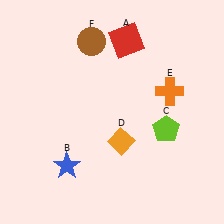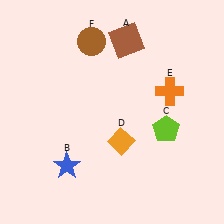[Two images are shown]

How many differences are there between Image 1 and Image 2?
There is 1 difference between the two images.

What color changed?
The square (A) changed from red in Image 1 to brown in Image 2.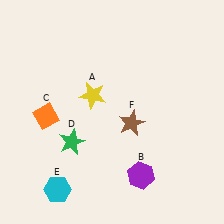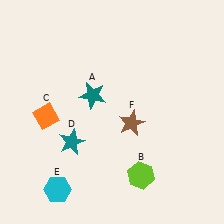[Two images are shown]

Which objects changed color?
A changed from yellow to teal. B changed from purple to lime. D changed from green to teal.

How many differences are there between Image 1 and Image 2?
There are 3 differences between the two images.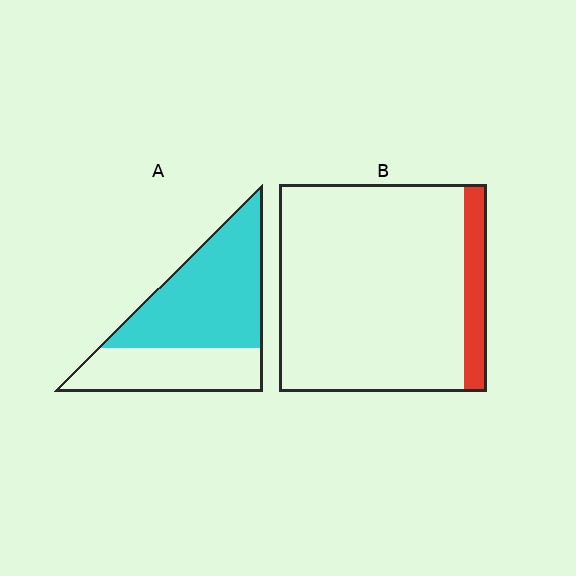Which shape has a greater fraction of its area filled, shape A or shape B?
Shape A.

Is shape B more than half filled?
No.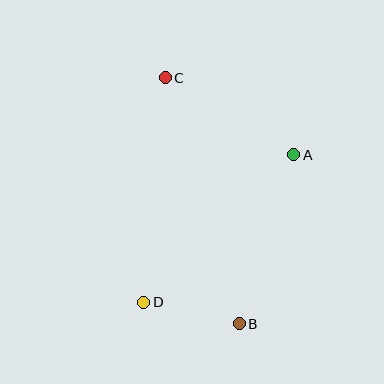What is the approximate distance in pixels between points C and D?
The distance between C and D is approximately 225 pixels.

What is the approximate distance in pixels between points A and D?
The distance between A and D is approximately 210 pixels.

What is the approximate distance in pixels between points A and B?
The distance between A and B is approximately 178 pixels.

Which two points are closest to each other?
Points B and D are closest to each other.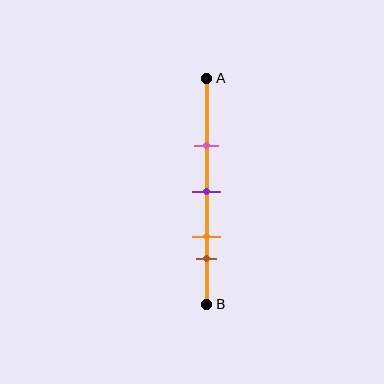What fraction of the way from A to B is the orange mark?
The orange mark is approximately 70% (0.7) of the way from A to B.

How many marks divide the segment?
There are 4 marks dividing the segment.